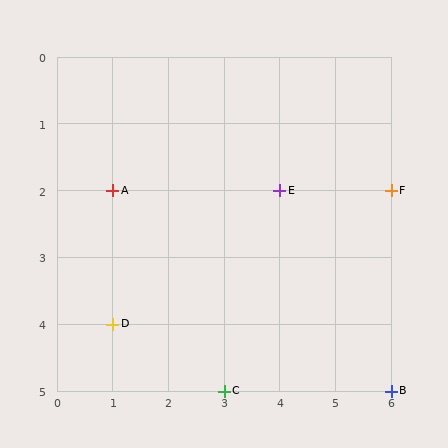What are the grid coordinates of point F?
Point F is at grid coordinates (6, 2).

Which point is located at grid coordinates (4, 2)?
Point E is at (4, 2).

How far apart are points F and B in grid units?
Points F and B are 3 rows apart.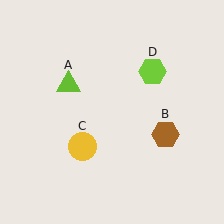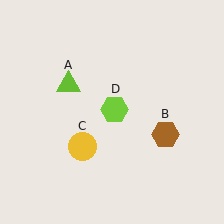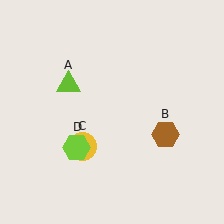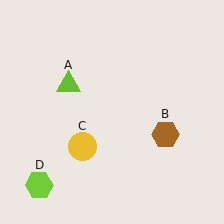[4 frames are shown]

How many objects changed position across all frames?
1 object changed position: lime hexagon (object D).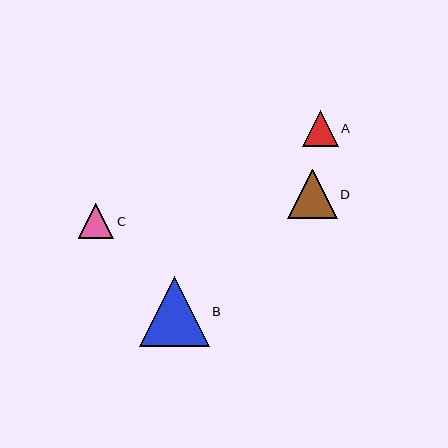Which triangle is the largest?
Triangle B is the largest with a size of approximately 70 pixels.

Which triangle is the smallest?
Triangle C is the smallest with a size of approximately 36 pixels.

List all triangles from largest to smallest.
From largest to smallest: B, D, A, C.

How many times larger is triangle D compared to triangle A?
Triangle D is approximately 1.4 times the size of triangle A.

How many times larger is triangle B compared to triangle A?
Triangle B is approximately 1.9 times the size of triangle A.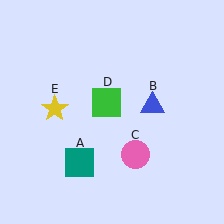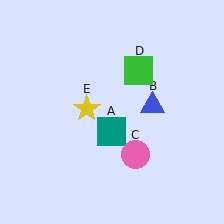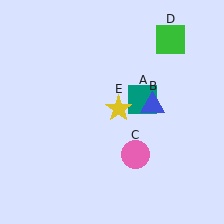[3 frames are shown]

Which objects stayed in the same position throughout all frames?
Blue triangle (object B) and pink circle (object C) remained stationary.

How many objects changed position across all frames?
3 objects changed position: teal square (object A), green square (object D), yellow star (object E).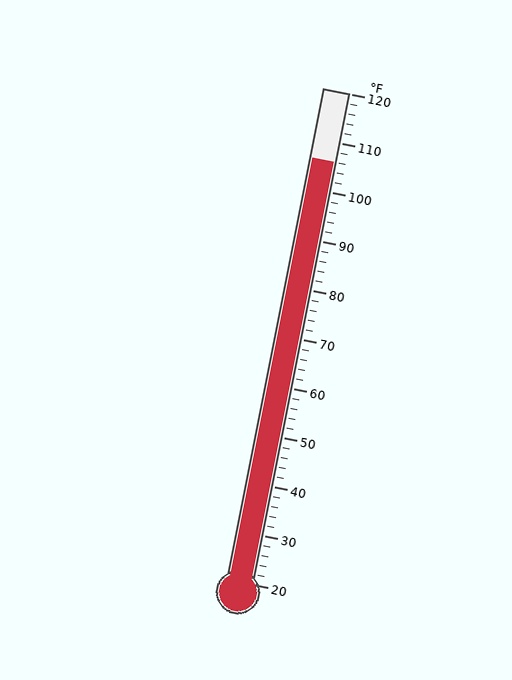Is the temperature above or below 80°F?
The temperature is above 80°F.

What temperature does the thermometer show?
The thermometer shows approximately 106°F.